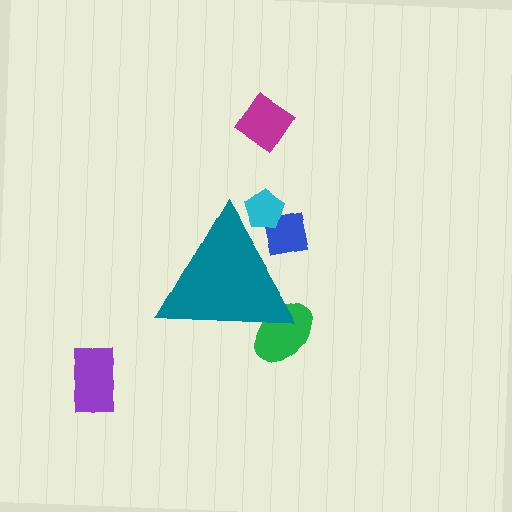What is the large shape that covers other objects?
A teal triangle.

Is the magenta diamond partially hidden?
No, the magenta diamond is fully visible.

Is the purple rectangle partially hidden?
No, the purple rectangle is fully visible.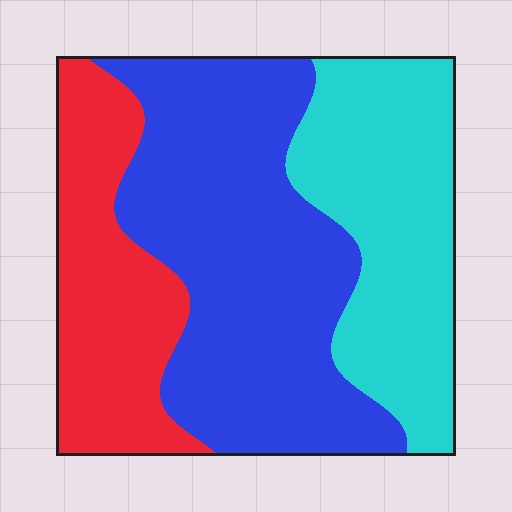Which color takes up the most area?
Blue, at roughly 45%.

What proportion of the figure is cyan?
Cyan takes up between a sixth and a third of the figure.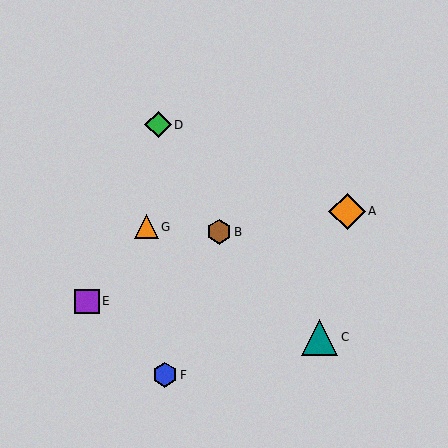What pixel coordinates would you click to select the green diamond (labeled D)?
Click at (158, 125) to select the green diamond D.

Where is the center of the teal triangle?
The center of the teal triangle is at (319, 337).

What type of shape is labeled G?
Shape G is an orange triangle.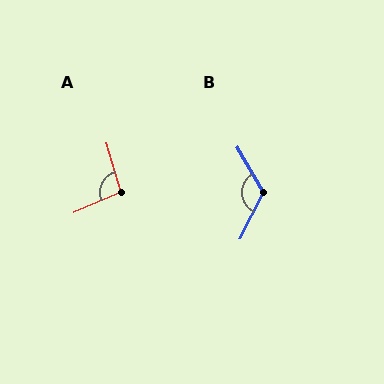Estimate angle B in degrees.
Approximately 123 degrees.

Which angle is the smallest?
A, at approximately 98 degrees.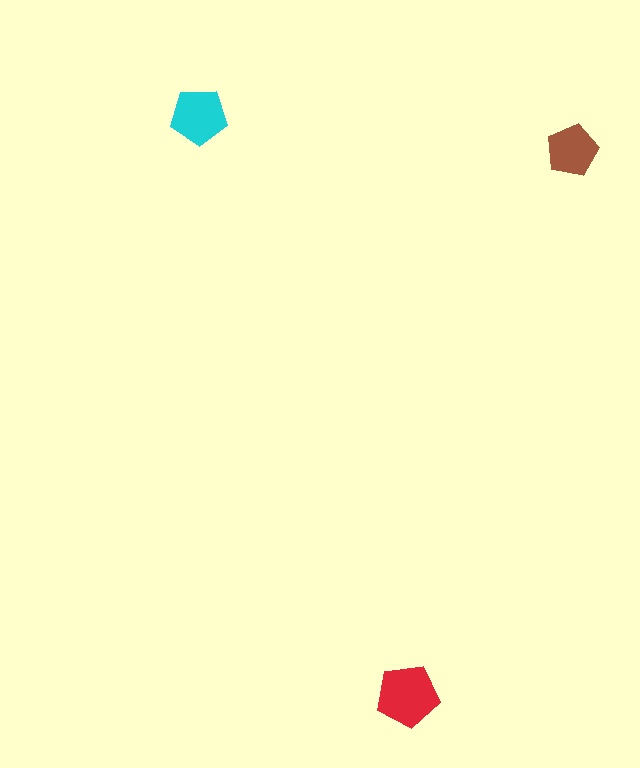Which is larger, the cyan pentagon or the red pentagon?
The red one.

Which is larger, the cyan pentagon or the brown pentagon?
The cyan one.